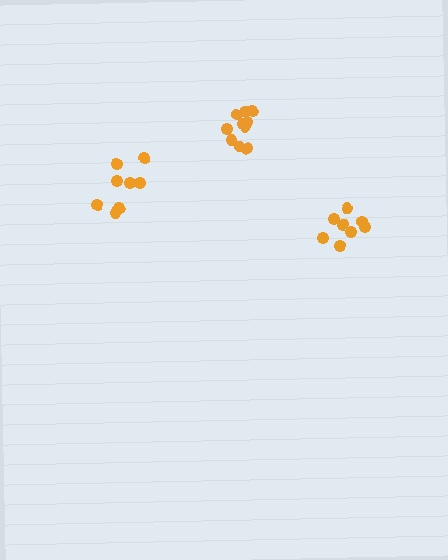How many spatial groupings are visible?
There are 3 spatial groupings.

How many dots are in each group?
Group 1: 10 dots, Group 2: 8 dots, Group 3: 8 dots (26 total).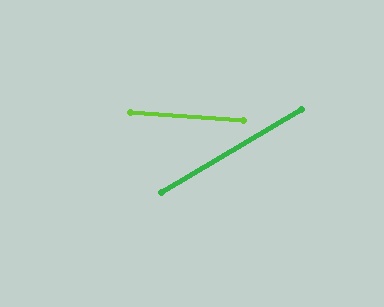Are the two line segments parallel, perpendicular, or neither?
Neither parallel nor perpendicular — they differ by about 35°.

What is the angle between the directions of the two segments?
Approximately 35 degrees.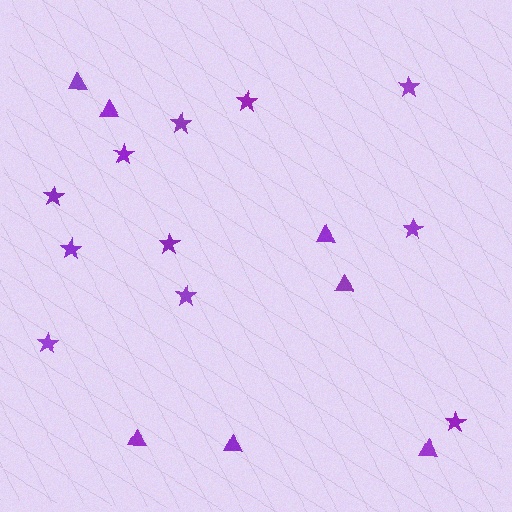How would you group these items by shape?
There are 2 groups: one group of stars (11) and one group of triangles (7).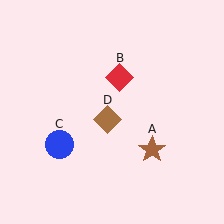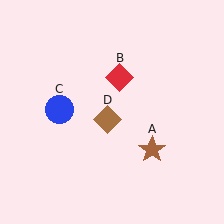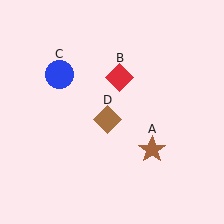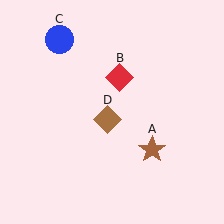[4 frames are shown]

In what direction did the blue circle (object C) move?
The blue circle (object C) moved up.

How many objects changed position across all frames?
1 object changed position: blue circle (object C).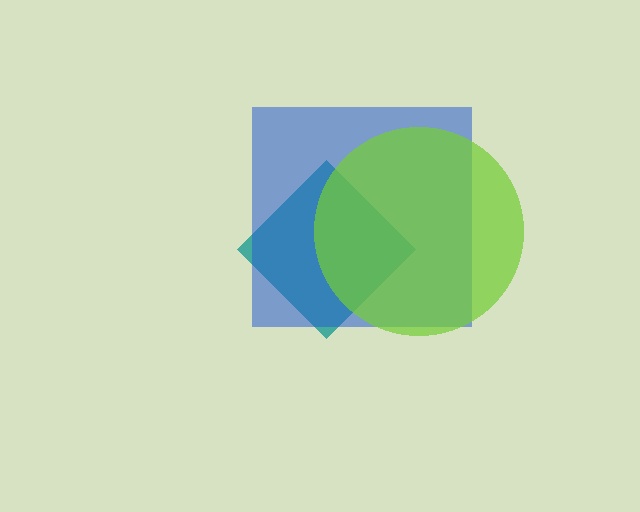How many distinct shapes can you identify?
There are 3 distinct shapes: a teal diamond, a blue square, a lime circle.